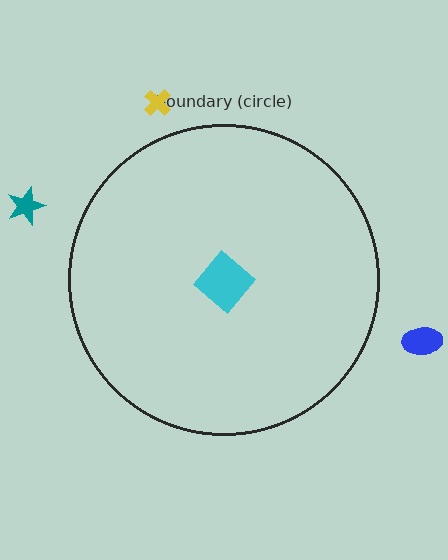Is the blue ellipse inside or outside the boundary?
Outside.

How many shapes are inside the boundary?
1 inside, 3 outside.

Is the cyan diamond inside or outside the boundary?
Inside.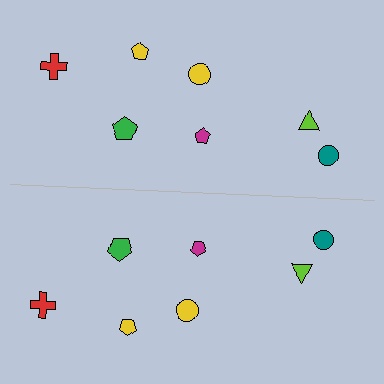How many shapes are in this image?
There are 14 shapes in this image.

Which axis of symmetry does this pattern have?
The pattern has a horizontal axis of symmetry running through the center of the image.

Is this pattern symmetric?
Yes, this pattern has bilateral (reflection) symmetry.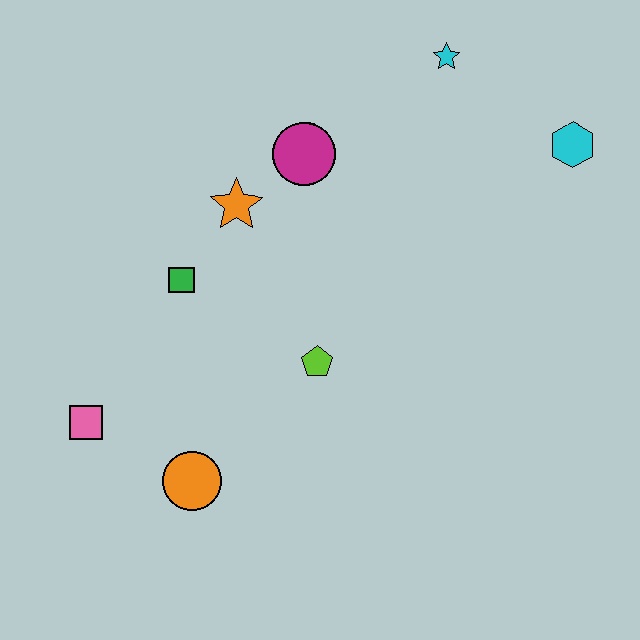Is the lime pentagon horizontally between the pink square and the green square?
No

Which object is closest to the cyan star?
The cyan hexagon is closest to the cyan star.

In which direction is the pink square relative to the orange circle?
The pink square is to the left of the orange circle.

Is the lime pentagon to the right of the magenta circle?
Yes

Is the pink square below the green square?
Yes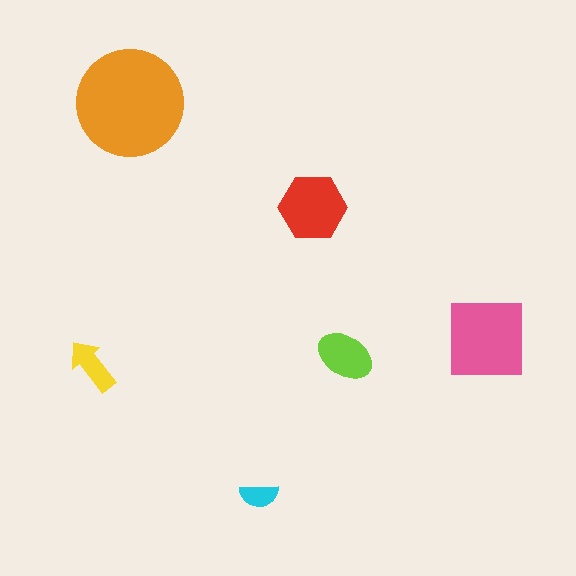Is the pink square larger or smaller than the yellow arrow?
Larger.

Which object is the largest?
The orange circle.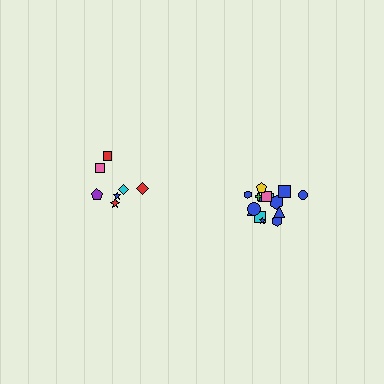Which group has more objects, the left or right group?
The right group.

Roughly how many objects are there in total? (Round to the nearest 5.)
Roughly 20 objects in total.